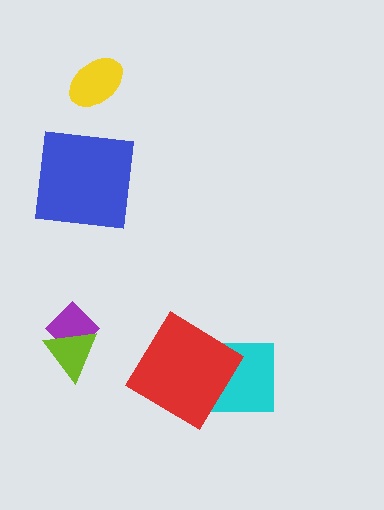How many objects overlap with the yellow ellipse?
0 objects overlap with the yellow ellipse.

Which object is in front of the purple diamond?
The lime triangle is in front of the purple diamond.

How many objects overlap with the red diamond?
1 object overlaps with the red diamond.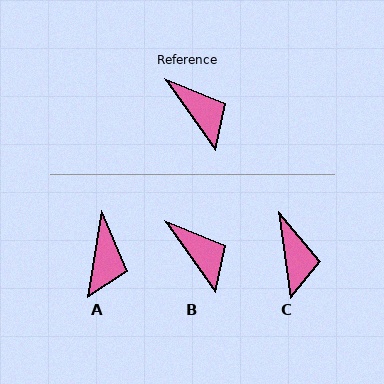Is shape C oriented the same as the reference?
No, it is off by about 28 degrees.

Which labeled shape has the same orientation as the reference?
B.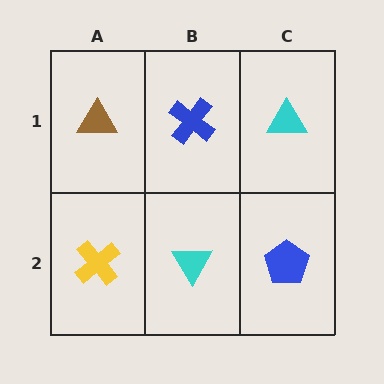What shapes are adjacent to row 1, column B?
A cyan triangle (row 2, column B), a brown triangle (row 1, column A), a cyan triangle (row 1, column C).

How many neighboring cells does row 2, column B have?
3.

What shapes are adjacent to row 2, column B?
A blue cross (row 1, column B), a yellow cross (row 2, column A), a blue pentagon (row 2, column C).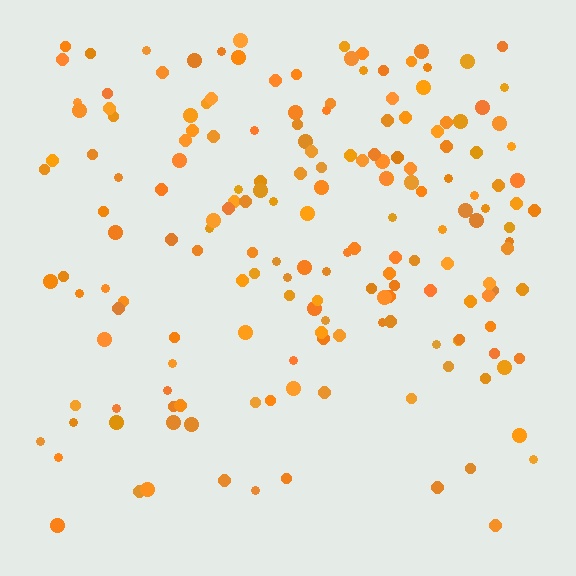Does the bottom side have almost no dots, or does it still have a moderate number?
Still a moderate number, just noticeably fewer than the top.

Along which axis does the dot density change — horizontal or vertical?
Vertical.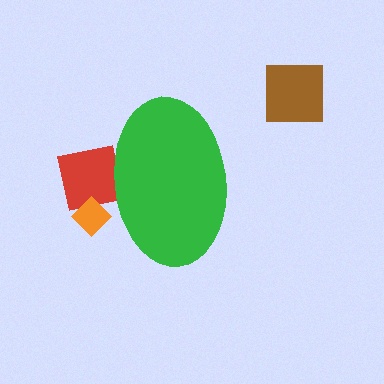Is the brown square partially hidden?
No, the brown square is fully visible.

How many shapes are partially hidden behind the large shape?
2 shapes are partially hidden.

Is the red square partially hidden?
Yes, the red square is partially hidden behind the green ellipse.